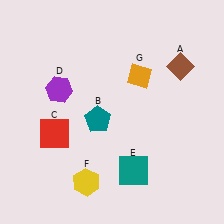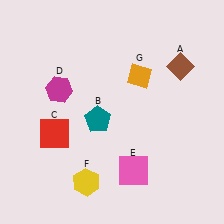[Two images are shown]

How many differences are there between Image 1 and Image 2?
There are 2 differences between the two images.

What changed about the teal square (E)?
In Image 1, E is teal. In Image 2, it changed to pink.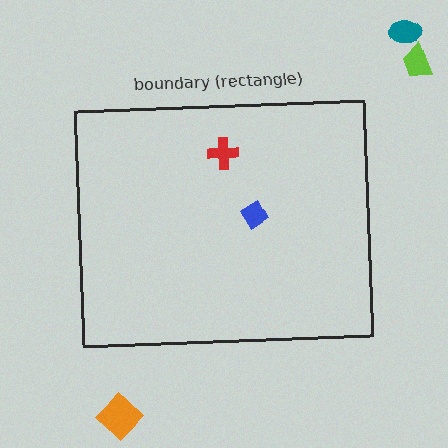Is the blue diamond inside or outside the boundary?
Inside.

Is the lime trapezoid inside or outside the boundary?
Outside.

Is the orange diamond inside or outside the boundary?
Outside.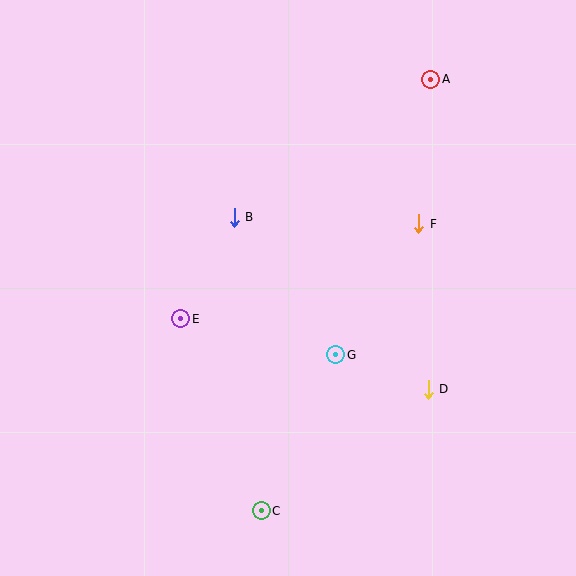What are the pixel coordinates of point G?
Point G is at (336, 355).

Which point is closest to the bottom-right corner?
Point D is closest to the bottom-right corner.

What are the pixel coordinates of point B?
Point B is at (234, 217).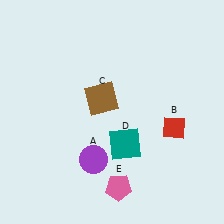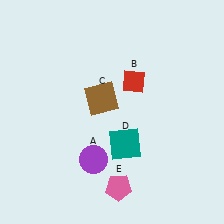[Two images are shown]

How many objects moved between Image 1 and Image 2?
1 object moved between the two images.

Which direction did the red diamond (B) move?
The red diamond (B) moved up.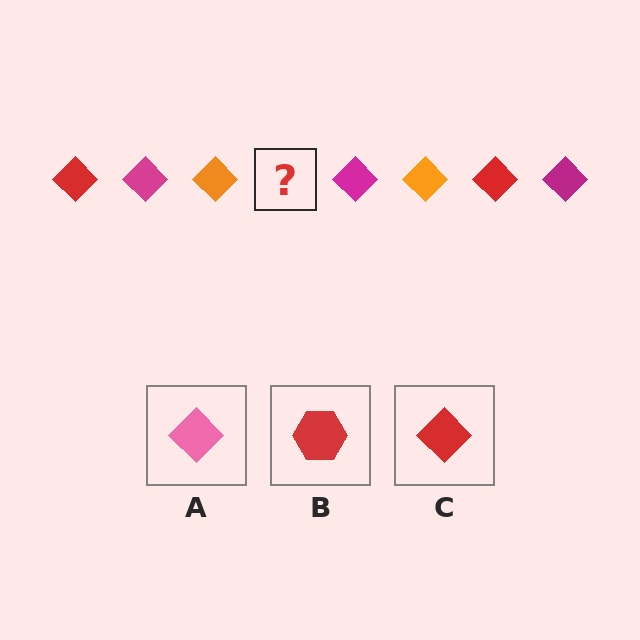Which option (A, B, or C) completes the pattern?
C.